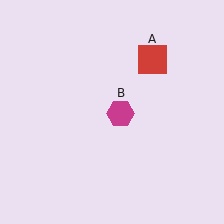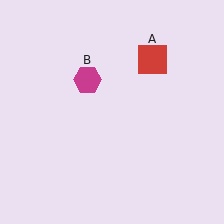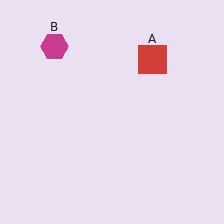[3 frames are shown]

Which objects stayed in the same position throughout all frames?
Red square (object A) remained stationary.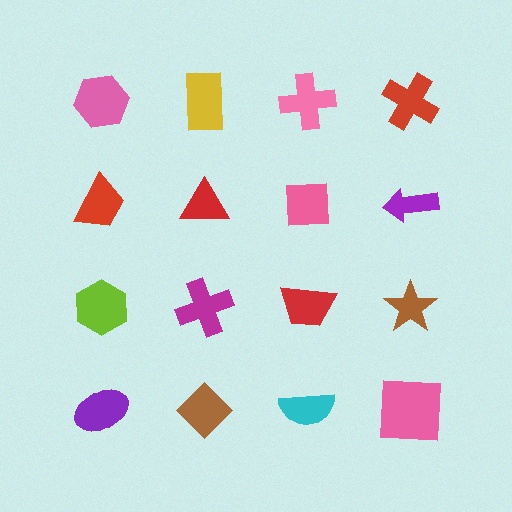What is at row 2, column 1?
A red trapezoid.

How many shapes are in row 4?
4 shapes.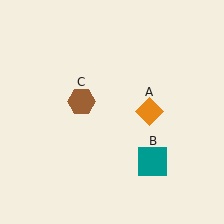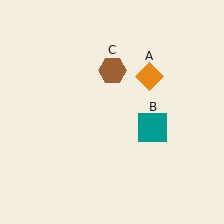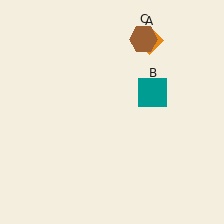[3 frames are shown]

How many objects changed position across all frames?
3 objects changed position: orange diamond (object A), teal square (object B), brown hexagon (object C).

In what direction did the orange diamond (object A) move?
The orange diamond (object A) moved up.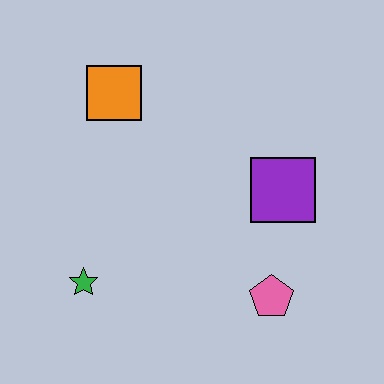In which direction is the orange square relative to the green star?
The orange square is above the green star.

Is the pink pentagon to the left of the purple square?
Yes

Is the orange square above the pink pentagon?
Yes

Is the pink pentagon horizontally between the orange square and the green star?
No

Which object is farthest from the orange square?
The pink pentagon is farthest from the orange square.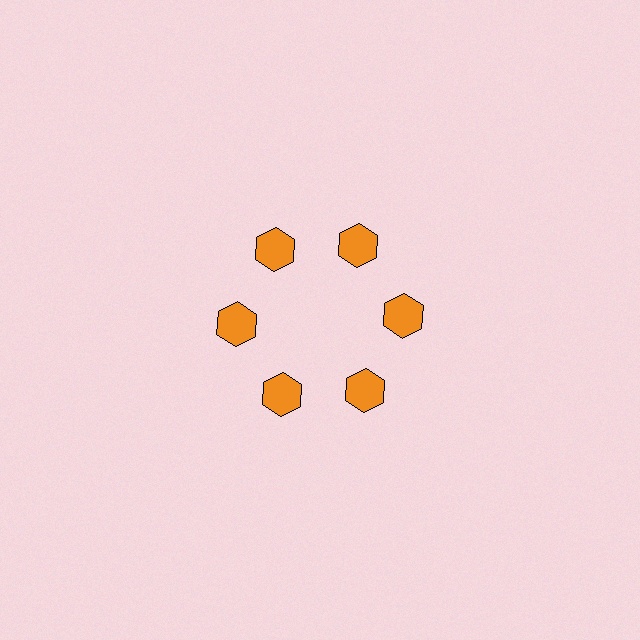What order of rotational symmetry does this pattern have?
This pattern has 6-fold rotational symmetry.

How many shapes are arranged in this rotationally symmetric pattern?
There are 6 shapes, arranged in 6 groups of 1.